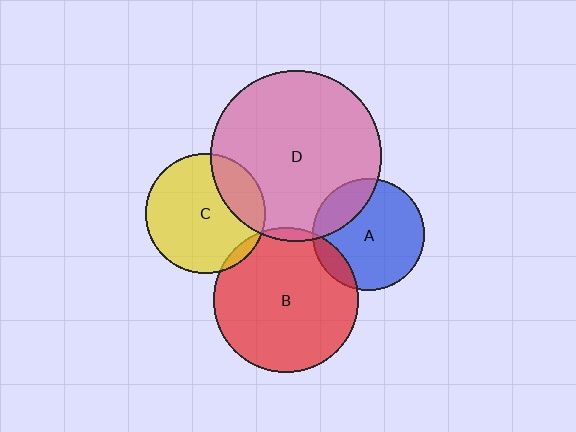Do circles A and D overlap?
Yes.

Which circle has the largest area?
Circle D (pink).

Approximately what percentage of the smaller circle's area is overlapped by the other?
Approximately 20%.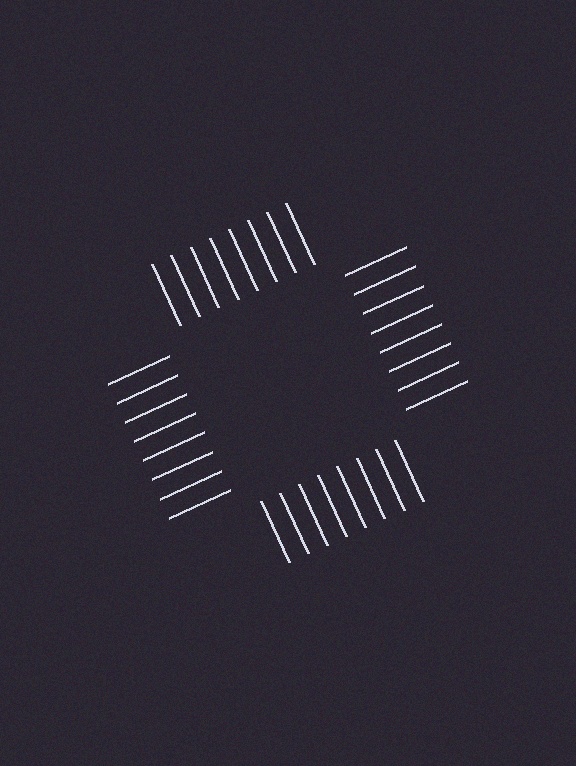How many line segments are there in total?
32 — 8 along each of the 4 edges.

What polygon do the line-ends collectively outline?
An illusory square — the line segments terminate on its edges but no continuous stroke is drawn.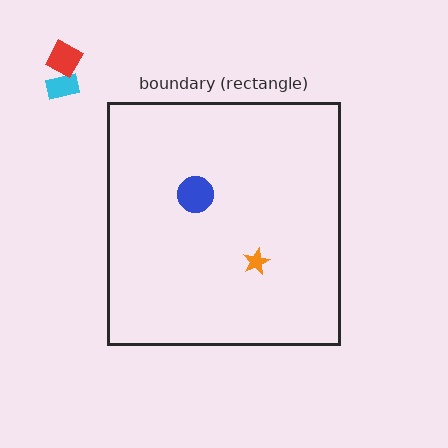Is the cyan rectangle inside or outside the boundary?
Outside.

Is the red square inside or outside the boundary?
Outside.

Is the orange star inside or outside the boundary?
Inside.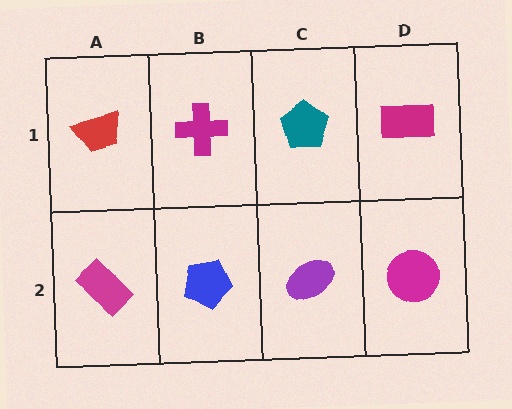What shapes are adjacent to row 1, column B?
A blue pentagon (row 2, column B), a red trapezoid (row 1, column A), a teal pentagon (row 1, column C).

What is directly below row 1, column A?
A magenta rectangle.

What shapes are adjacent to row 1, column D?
A magenta circle (row 2, column D), a teal pentagon (row 1, column C).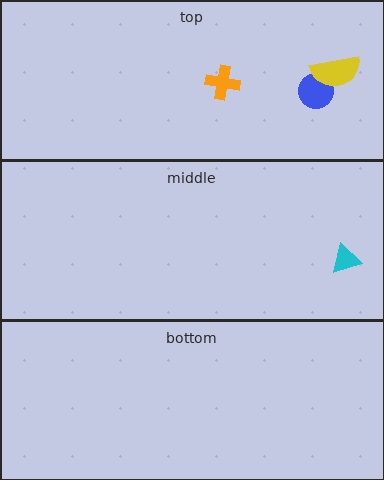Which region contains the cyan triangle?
The middle region.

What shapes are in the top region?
The orange cross, the blue circle, the yellow semicircle.